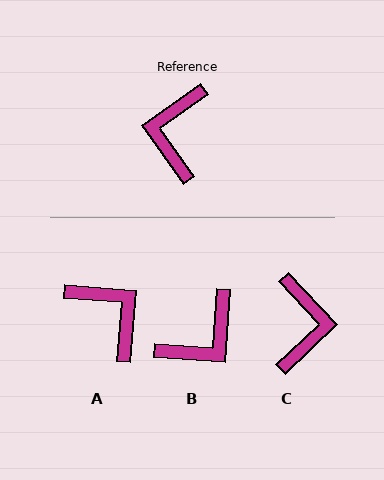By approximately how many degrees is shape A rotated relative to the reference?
Approximately 130 degrees clockwise.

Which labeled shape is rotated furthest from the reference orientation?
C, about 172 degrees away.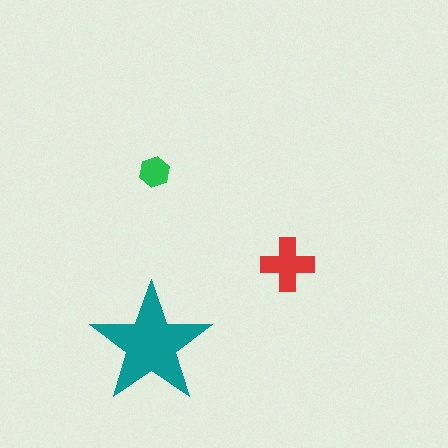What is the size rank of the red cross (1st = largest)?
2nd.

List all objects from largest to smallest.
The teal star, the red cross, the green hexagon.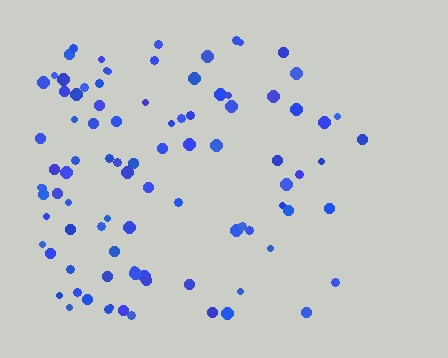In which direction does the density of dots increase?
From right to left, with the left side densest.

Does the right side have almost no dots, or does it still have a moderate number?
Still a moderate number, just noticeably fewer than the left.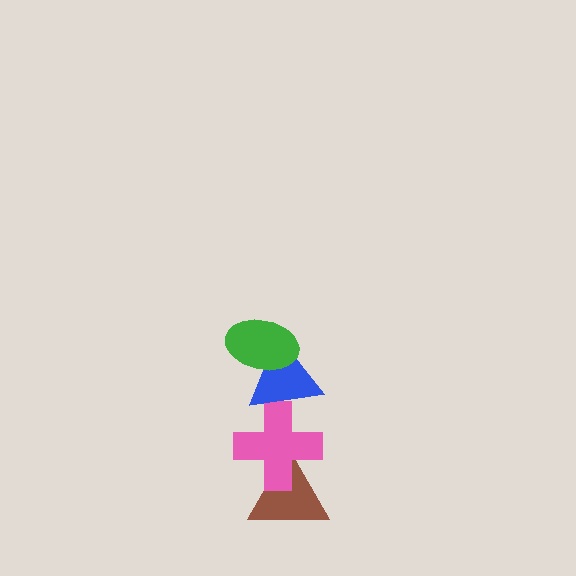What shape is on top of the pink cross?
The blue triangle is on top of the pink cross.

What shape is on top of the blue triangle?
The green ellipse is on top of the blue triangle.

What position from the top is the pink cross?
The pink cross is 3rd from the top.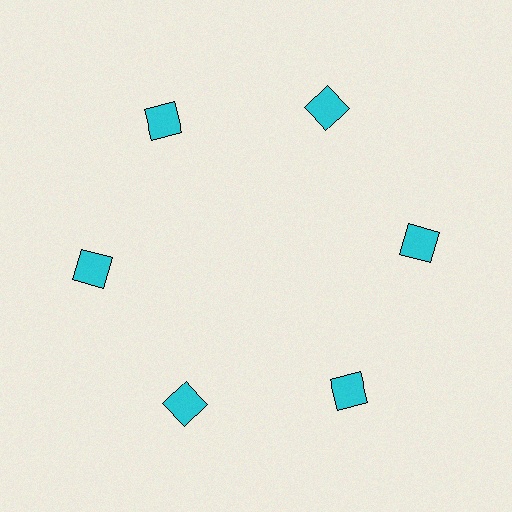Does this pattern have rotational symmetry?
Yes, this pattern has 6-fold rotational symmetry. It looks the same after rotating 60 degrees around the center.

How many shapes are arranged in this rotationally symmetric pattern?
There are 6 shapes, arranged in 6 groups of 1.